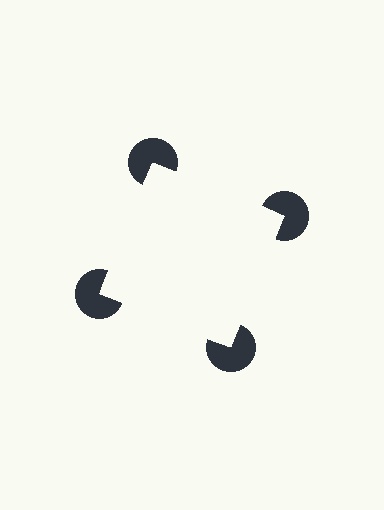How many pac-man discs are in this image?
There are 4 — one at each vertex of the illusory square.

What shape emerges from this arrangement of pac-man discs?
An illusory square — its edges are inferred from the aligned wedge cuts in the pac-man discs, not physically drawn.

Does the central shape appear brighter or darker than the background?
It typically appears slightly brighter than the background, even though no actual brightness change is drawn.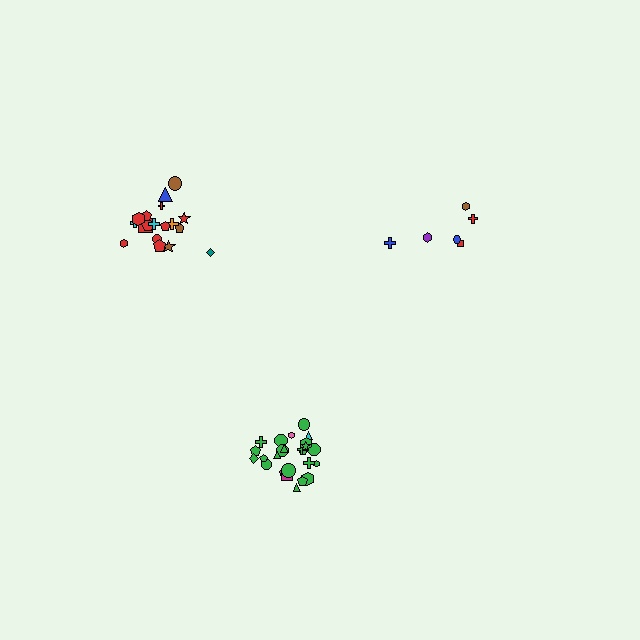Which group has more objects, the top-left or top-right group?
The top-left group.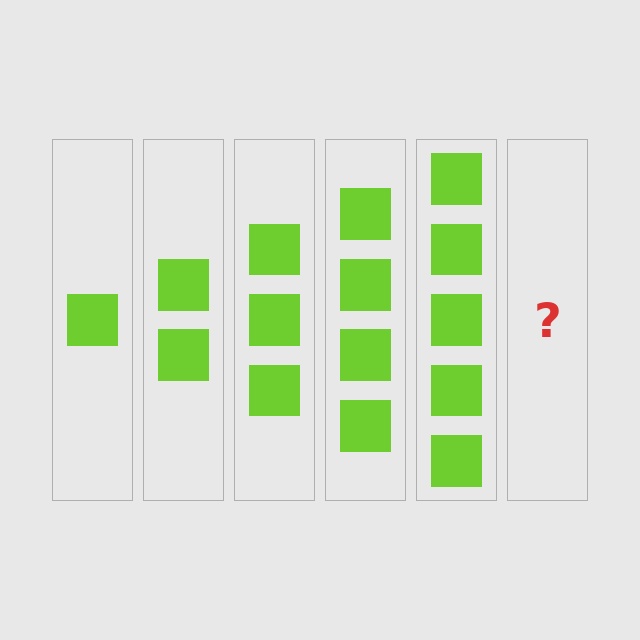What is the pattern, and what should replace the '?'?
The pattern is that each step adds one more square. The '?' should be 6 squares.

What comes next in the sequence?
The next element should be 6 squares.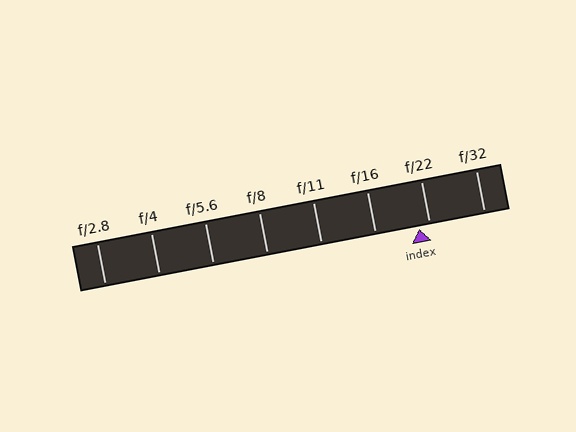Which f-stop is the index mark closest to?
The index mark is closest to f/22.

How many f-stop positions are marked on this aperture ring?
There are 8 f-stop positions marked.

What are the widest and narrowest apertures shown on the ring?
The widest aperture shown is f/2.8 and the narrowest is f/32.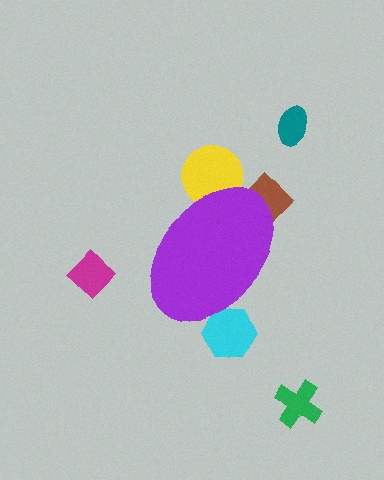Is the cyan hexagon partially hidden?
Yes, the cyan hexagon is partially hidden behind the purple ellipse.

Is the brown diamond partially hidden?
Yes, the brown diamond is partially hidden behind the purple ellipse.